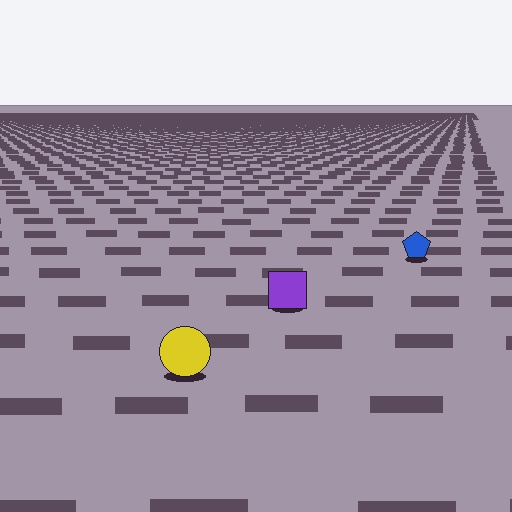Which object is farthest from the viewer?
The blue pentagon is farthest from the viewer. It appears smaller and the ground texture around it is denser.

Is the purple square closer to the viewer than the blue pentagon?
Yes. The purple square is closer — you can tell from the texture gradient: the ground texture is coarser near it.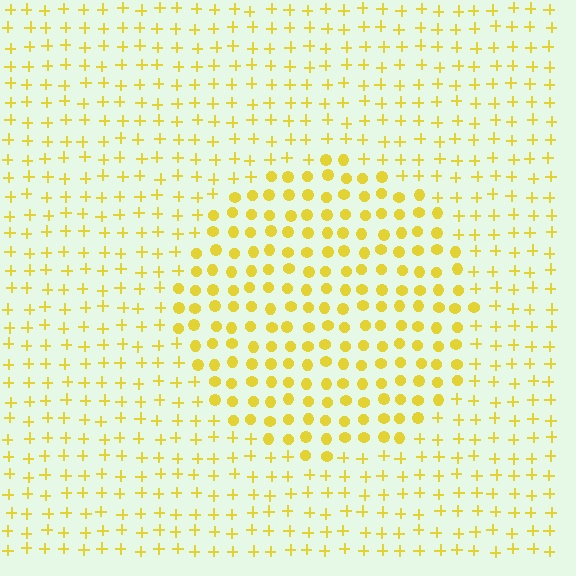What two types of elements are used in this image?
The image uses circles inside the circle region and plus signs outside it.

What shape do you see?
I see a circle.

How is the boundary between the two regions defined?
The boundary is defined by a change in element shape: circles inside vs. plus signs outside. All elements share the same color and spacing.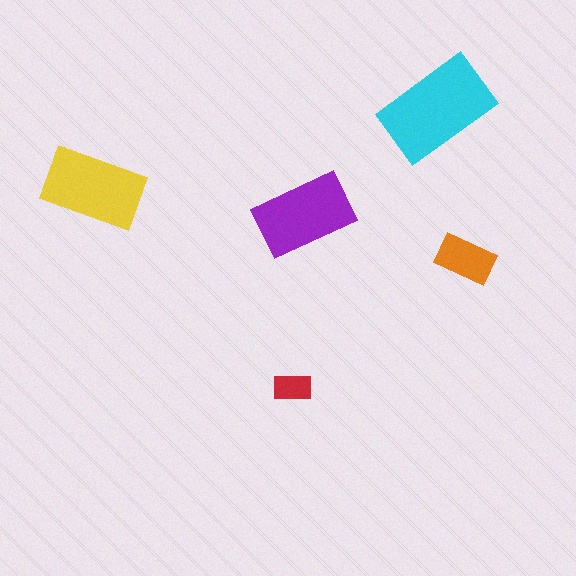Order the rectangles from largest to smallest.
the cyan one, the yellow one, the purple one, the orange one, the red one.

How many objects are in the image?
There are 5 objects in the image.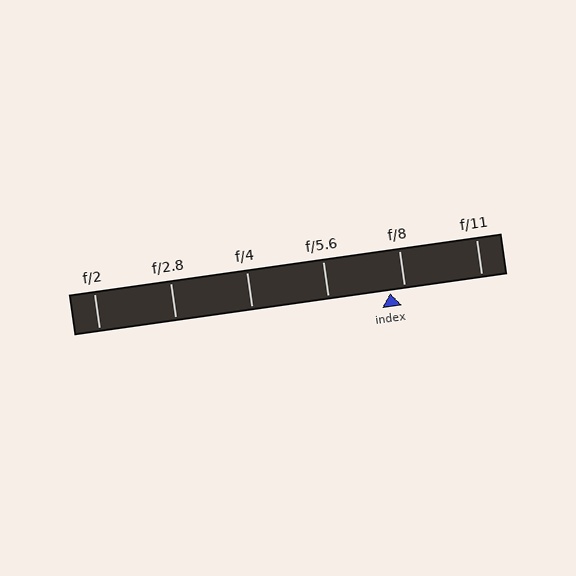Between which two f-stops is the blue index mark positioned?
The index mark is between f/5.6 and f/8.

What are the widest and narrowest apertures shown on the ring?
The widest aperture shown is f/2 and the narrowest is f/11.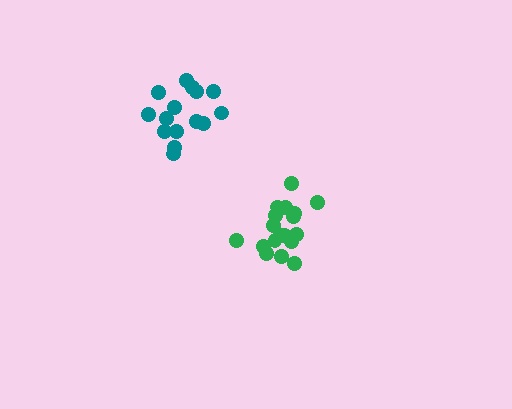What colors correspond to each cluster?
The clusters are colored: green, teal.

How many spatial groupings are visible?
There are 2 spatial groupings.